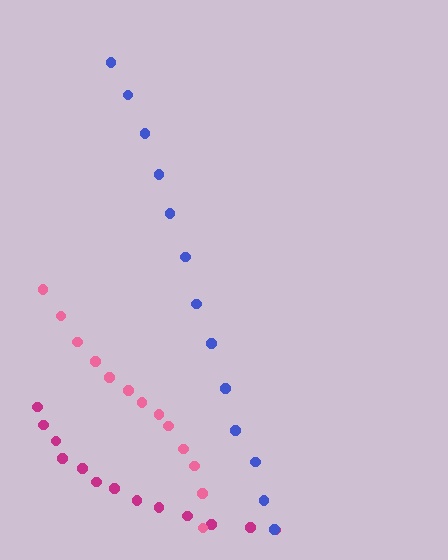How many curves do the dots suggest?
There are 3 distinct paths.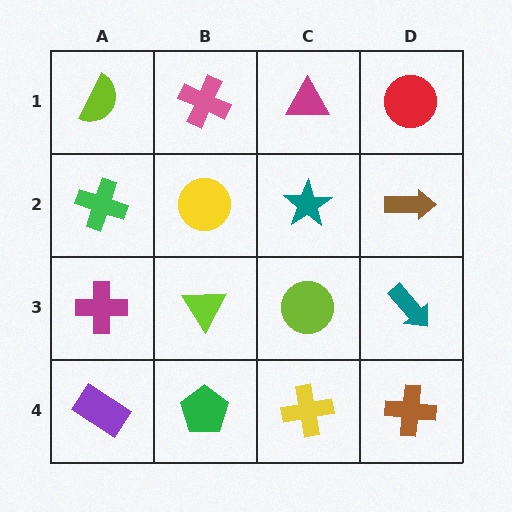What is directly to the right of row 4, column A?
A green pentagon.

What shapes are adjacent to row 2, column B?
A pink cross (row 1, column B), a lime triangle (row 3, column B), a green cross (row 2, column A), a teal star (row 2, column C).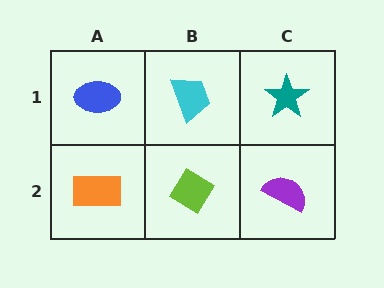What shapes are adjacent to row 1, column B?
A lime diamond (row 2, column B), a blue ellipse (row 1, column A), a teal star (row 1, column C).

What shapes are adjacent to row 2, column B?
A cyan trapezoid (row 1, column B), an orange rectangle (row 2, column A), a purple semicircle (row 2, column C).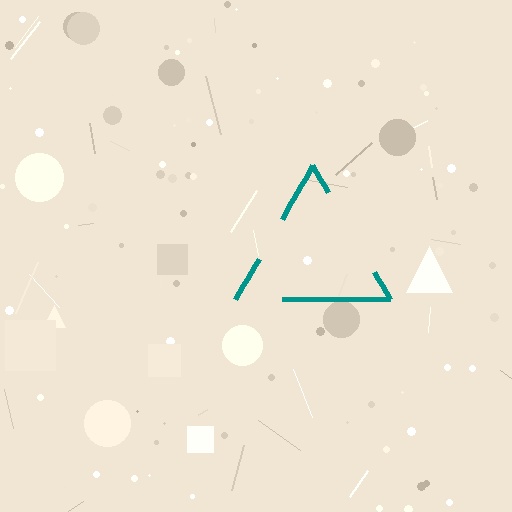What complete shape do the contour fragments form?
The contour fragments form a triangle.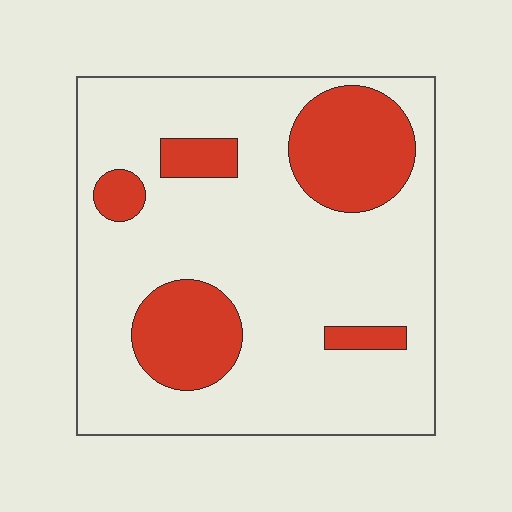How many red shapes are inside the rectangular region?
5.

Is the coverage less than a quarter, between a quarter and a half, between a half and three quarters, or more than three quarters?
Less than a quarter.